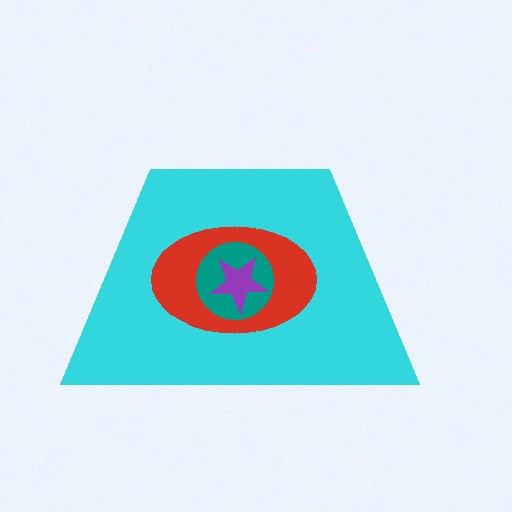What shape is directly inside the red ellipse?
The teal circle.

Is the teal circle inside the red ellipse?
Yes.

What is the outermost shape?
The cyan trapezoid.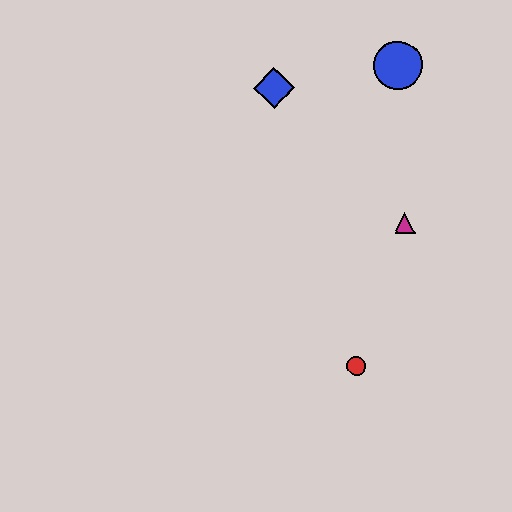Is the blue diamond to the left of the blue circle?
Yes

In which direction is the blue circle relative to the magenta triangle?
The blue circle is above the magenta triangle.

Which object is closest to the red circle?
The magenta triangle is closest to the red circle.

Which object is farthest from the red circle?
The blue circle is farthest from the red circle.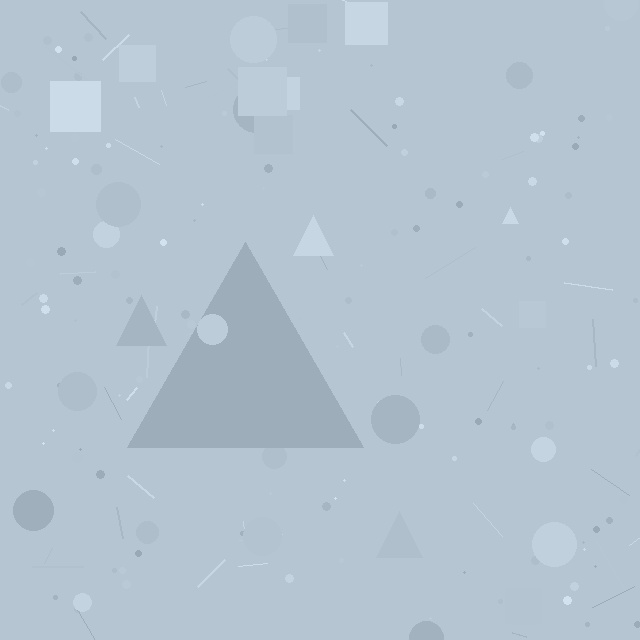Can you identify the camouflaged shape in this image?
The camouflaged shape is a triangle.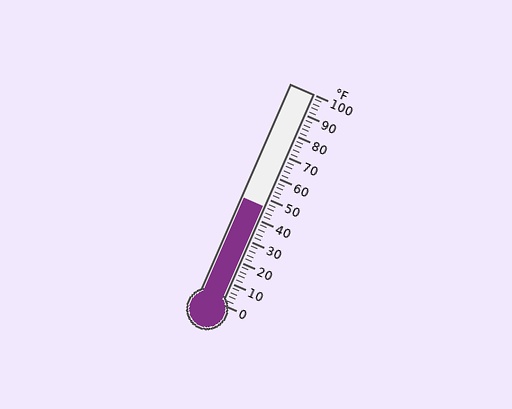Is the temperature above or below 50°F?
The temperature is below 50°F.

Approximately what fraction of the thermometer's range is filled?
The thermometer is filled to approximately 45% of its range.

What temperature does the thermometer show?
The thermometer shows approximately 46°F.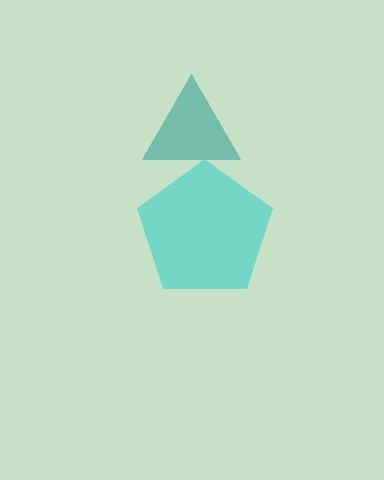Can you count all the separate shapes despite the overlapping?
Yes, there are 2 separate shapes.